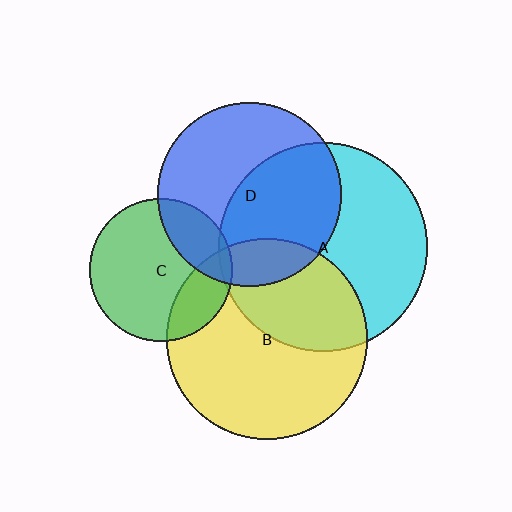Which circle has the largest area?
Circle A (cyan).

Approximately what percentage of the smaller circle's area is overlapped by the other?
Approximately 20%.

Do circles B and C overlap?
Yes.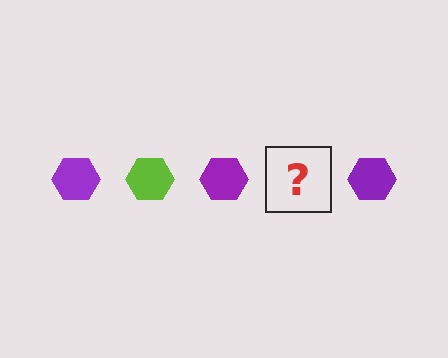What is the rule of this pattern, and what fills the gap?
The rule is that the pattern cycles through purple, lime hexagons. The gap should be filled with a lime hexagon.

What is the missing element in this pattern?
The missing element is a lime hexagon.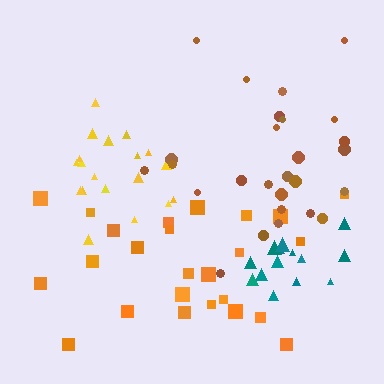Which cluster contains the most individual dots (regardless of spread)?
Brown (27).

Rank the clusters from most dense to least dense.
yellow, teal, brown, orange.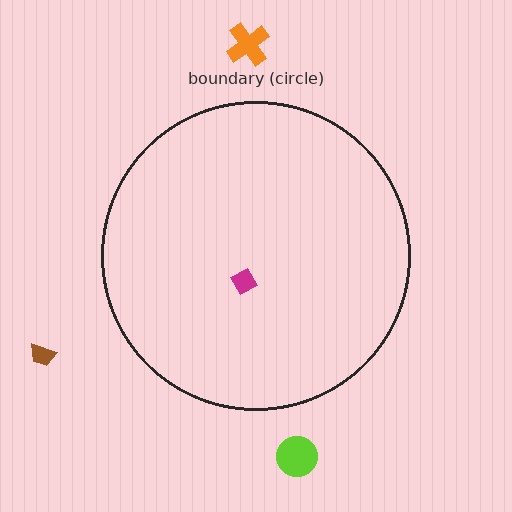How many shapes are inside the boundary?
1 inside, 3 outside.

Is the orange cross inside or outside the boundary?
Outside.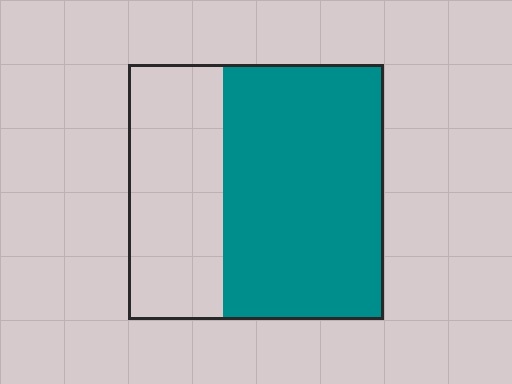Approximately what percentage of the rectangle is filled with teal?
Approximately 65%.